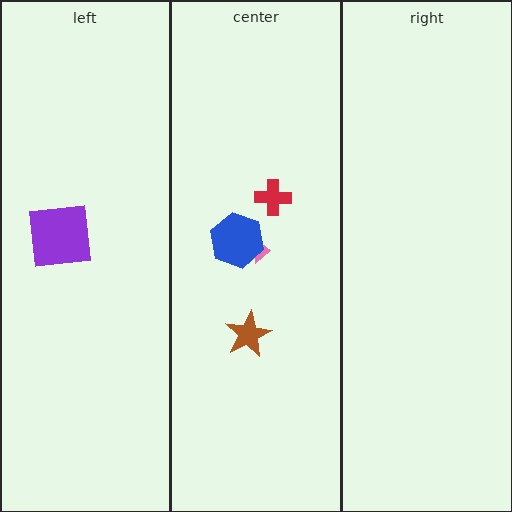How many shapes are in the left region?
1.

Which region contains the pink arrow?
The center region.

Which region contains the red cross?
The center region.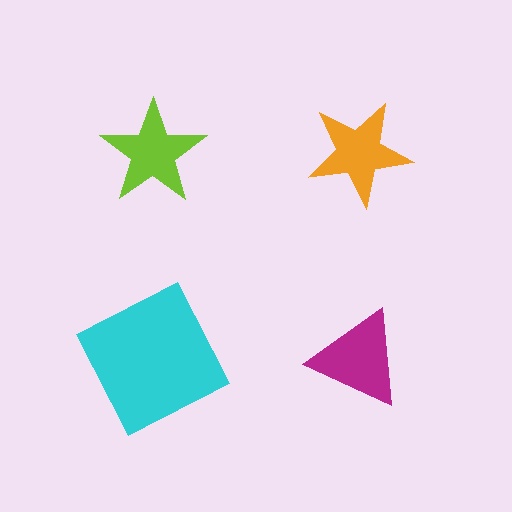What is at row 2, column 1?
A cyan square.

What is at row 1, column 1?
A lime star.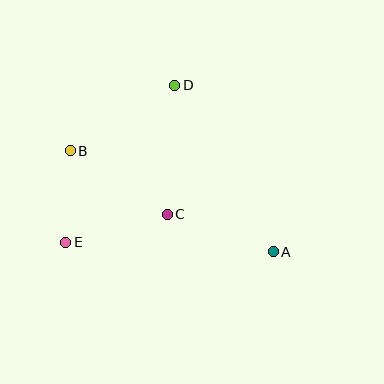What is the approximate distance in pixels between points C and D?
The distance between C and D is approximately 129 pixels.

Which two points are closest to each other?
Points B and E are closest to each other.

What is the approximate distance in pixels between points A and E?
The distance between A and E is approximately 208 pixels.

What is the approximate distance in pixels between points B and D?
The distance between B and D is approximately 123 pixels.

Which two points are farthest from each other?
Points A and B are farthest from each other.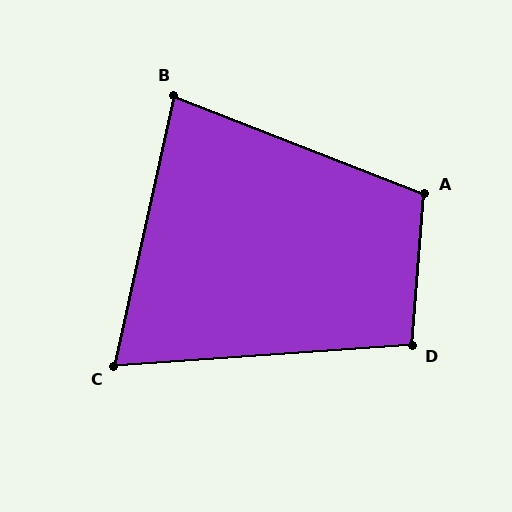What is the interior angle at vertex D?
Approximately 99 degrees (obtuse).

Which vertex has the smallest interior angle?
C, at approximately 74 degrees.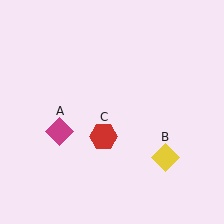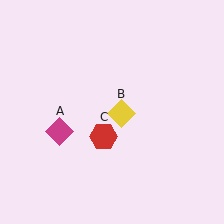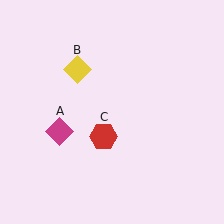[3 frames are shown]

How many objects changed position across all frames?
1 object changed position: yellow diamond (object B).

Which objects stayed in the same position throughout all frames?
Magenta diamond (object A) and red hexagon (object C) remained stationary.